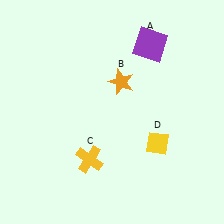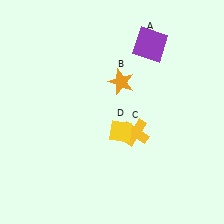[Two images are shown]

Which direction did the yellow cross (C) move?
The yellow cross (C) moved right.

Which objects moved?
The objects that moved are: the yellow cross (C), the yellow diamond (D).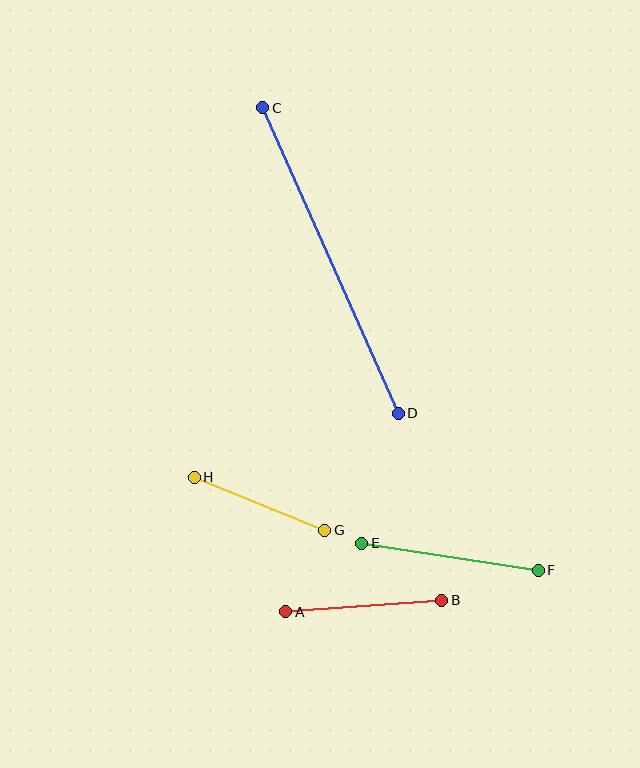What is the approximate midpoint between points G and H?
The midpoint is at approximately (260, 504) pixels.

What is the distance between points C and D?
The distance is approximately 334 pixels.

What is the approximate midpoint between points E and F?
The midpoint is at approximately (450, 557) pixels.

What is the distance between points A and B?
The distance is approximately 156 pixels.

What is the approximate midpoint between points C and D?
The midpoint is at approximately (330, 261) pixels.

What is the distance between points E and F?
The distance is approximately 178 pixels.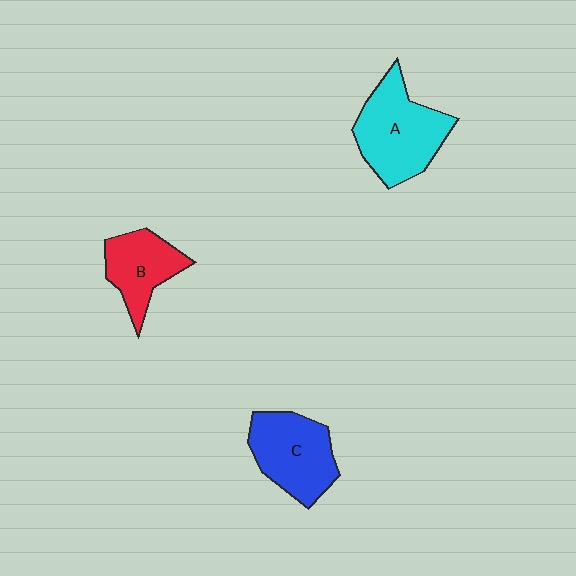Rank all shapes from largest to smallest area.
From largest to smallest: A (cyan), C (blue), B (red).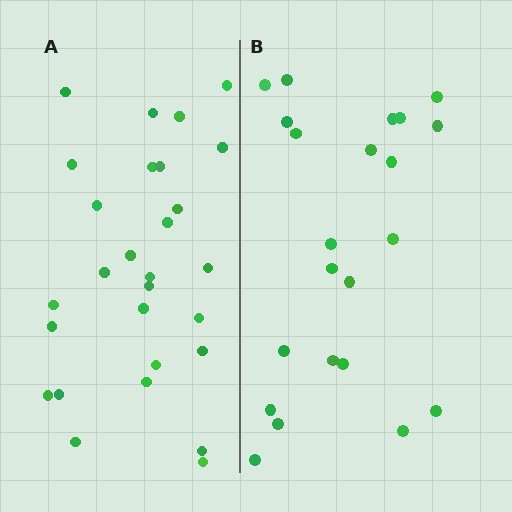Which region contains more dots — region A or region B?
Region A (the left region) has more dots.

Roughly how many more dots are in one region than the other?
Region A has about 6 more dots than region B.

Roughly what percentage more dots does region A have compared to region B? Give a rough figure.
About 25% more.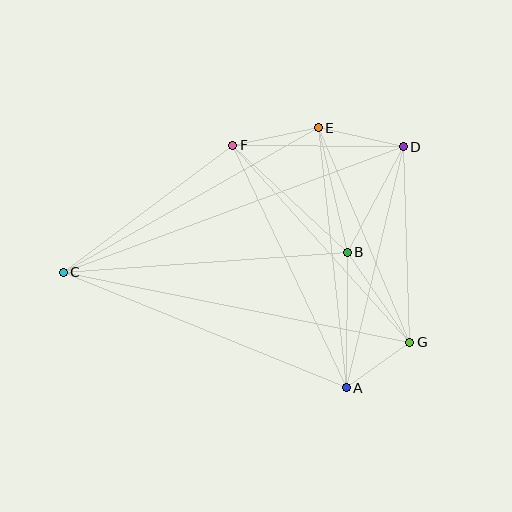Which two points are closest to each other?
Points A and G are closest to each other.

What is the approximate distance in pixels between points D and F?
The distance between D and F is approximately 171 pixels.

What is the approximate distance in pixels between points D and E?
The distance between D and E is approximately 87 pixels.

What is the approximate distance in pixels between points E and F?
The distance between E and F is approximately 87 pixels.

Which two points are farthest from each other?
Points C and D are farthest from each other.